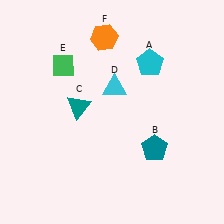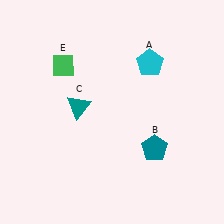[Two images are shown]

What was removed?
The orange hexagon (F), the cyan triangle (D) were removed in Image 2.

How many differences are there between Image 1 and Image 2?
There are 2 differences between the two images.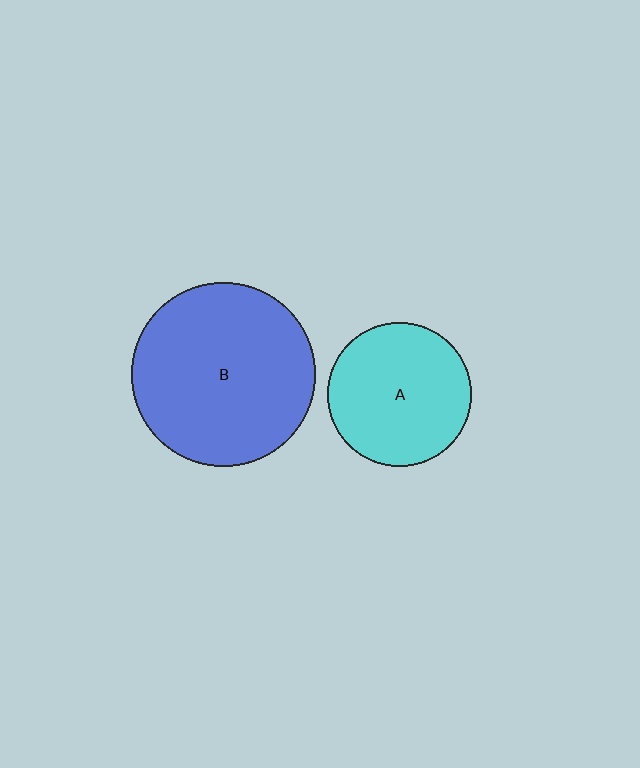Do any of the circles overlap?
No, none of the circles overlap.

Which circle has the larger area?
Circle B (blue).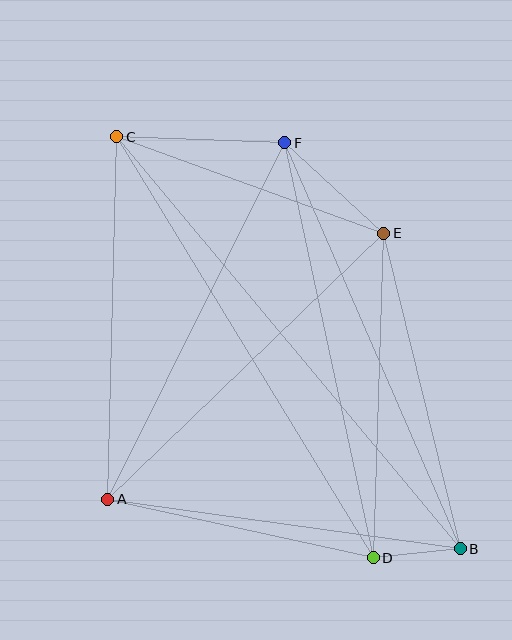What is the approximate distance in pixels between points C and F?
The distance between C and F is approximately 168 pixels.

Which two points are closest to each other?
Points B and D are closest to each other.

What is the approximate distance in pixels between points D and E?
The distance between D and E is approximately 325 pixels.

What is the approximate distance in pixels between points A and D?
The distance between A and D is approximately 272 pixels.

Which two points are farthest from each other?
Points B and C are farthest from each other.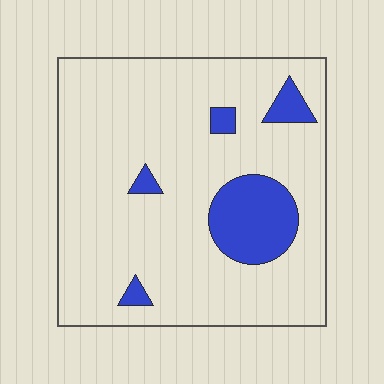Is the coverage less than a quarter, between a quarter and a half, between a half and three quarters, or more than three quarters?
Less than a quarter.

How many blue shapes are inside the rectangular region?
5.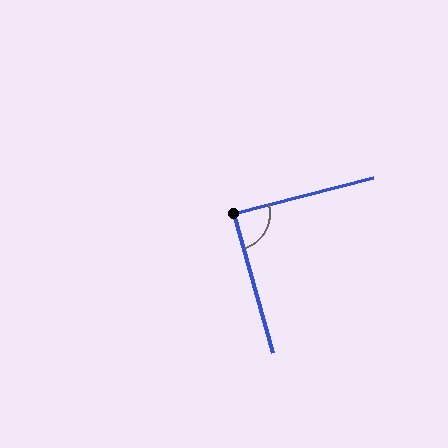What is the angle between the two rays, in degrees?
Approximately 89 degrees.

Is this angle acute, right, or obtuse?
It is approximately a right angle.